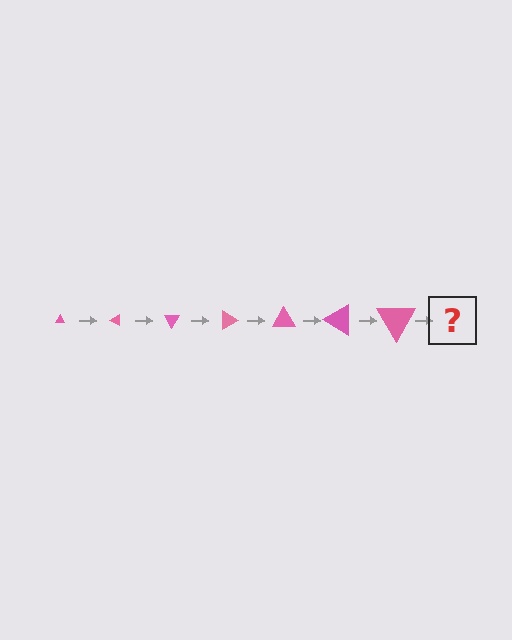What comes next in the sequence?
The next element should be a triangle, larger than the previous one and rotated 210 degrees from the start.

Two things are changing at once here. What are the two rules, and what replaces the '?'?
The two rules are that the triangle grows larger each step and it rotates 30 degrees each step. The '?' should be a triangle, larger than the previous one and rotated 210 degrees from the start.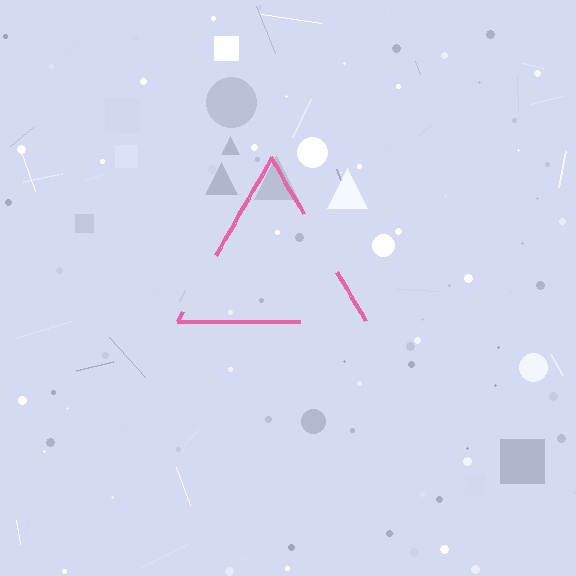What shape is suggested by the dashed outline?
The dashed outline suggests a triangle.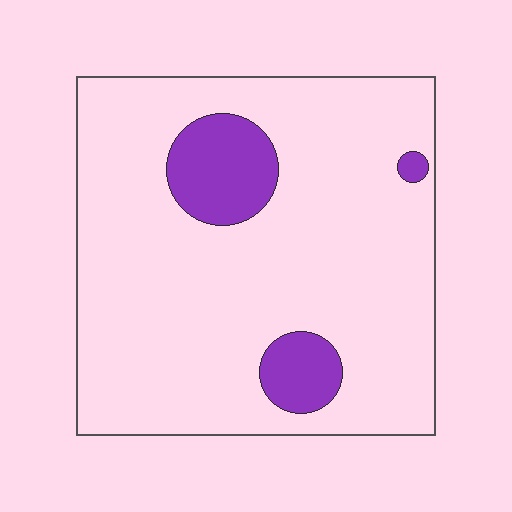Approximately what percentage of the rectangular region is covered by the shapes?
Approximately 15%.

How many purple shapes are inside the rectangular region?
3.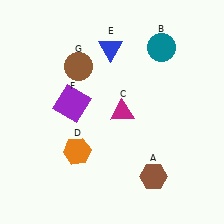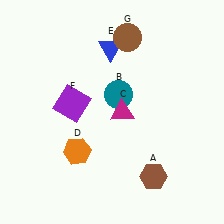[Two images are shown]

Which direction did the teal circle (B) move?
The teal circle (B) moved down.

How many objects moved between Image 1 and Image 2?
2 objects moved between the two images.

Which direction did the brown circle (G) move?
The brown circle (G) moved right.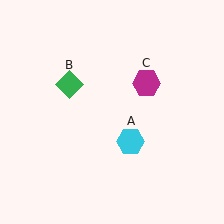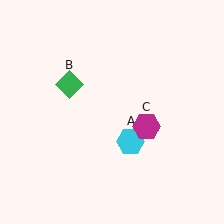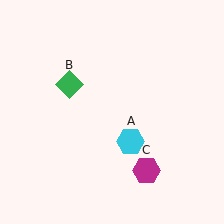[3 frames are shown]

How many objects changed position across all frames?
1 object changed position: magenta hexagon (object C).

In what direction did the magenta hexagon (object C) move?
The magenta hexagon (object C) moved down.